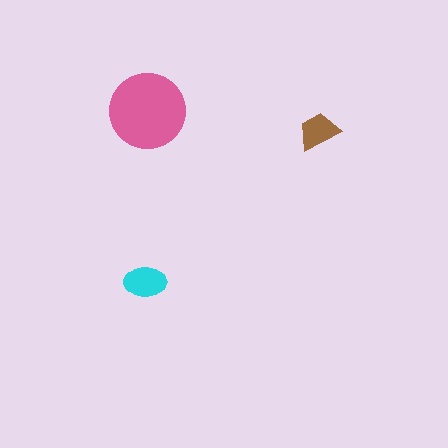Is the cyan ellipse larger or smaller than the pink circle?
Smaller.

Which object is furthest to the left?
The cyan ellipse is leftmost.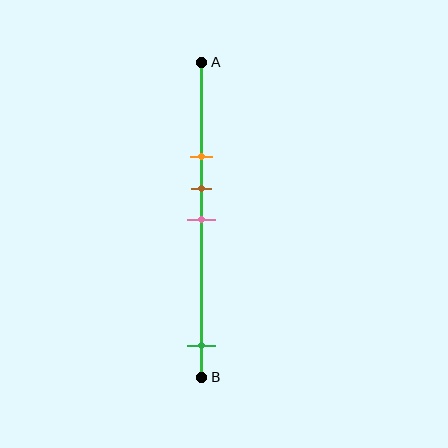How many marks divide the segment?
There are 4 marks dividing the segment.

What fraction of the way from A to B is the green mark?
The green mark is approximately 90% (0.9) of the way from A to B.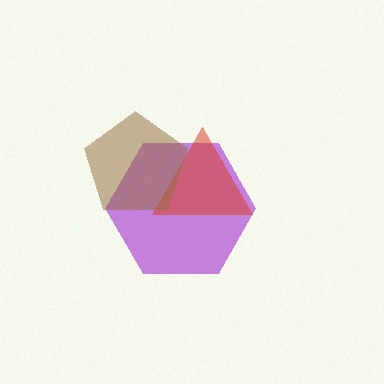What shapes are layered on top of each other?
The layered shapes are: a purple hexagon, a red triangle, a brown pentagon.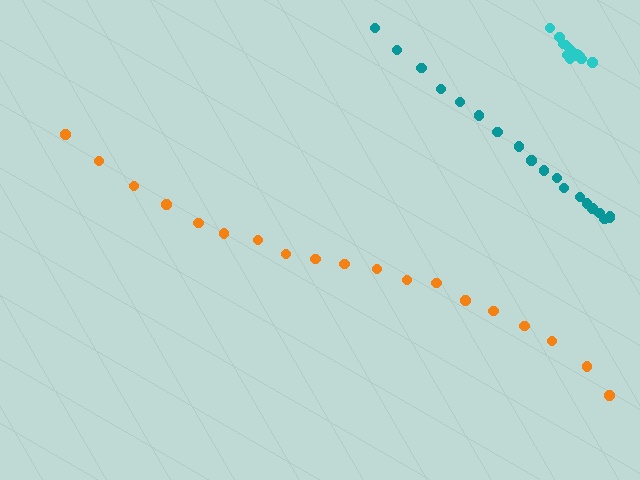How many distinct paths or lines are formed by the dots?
There are 3 distinct paths.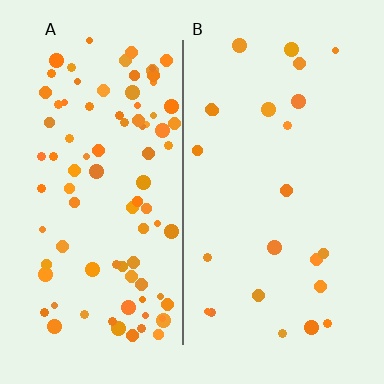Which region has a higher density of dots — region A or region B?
A (the left).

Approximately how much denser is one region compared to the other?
Approximately 3.9× — region A over region B.